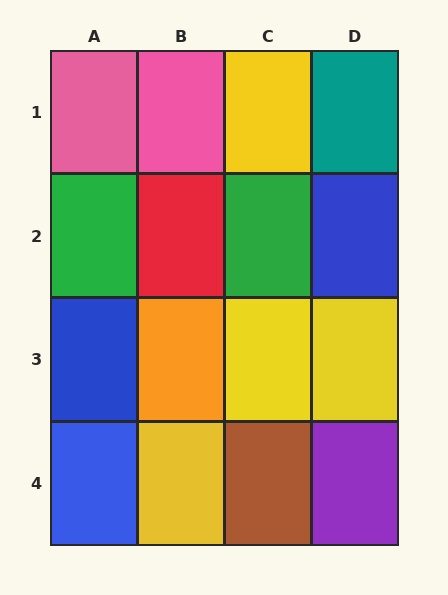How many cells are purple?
1 cell is purple.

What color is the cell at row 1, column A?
Pink.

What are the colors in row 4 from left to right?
Blue, yellow, brown, purple.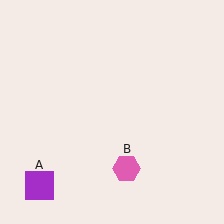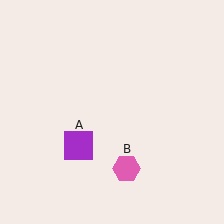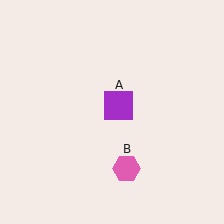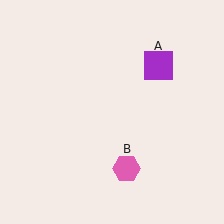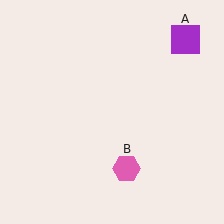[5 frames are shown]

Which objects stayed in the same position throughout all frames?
Pink hexagon (object B) remained stationary.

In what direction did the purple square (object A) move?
The purple square (object A) moved up and to the right.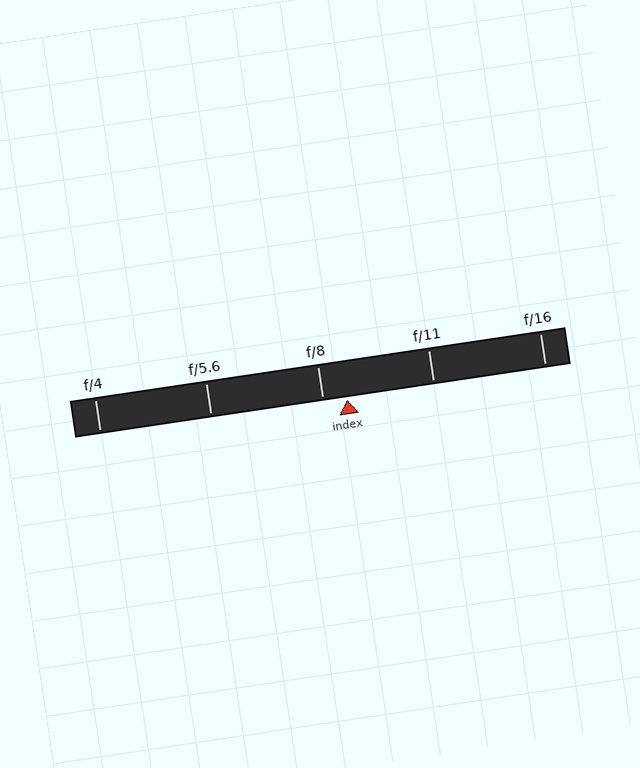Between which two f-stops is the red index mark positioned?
The index mark is between f/8 and f/11.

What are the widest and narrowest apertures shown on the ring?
The widest aperture shown is f/4 and the narrowest is f/16.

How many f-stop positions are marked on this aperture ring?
There are 5 f-stop positions marked.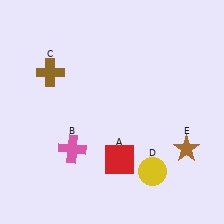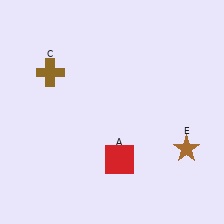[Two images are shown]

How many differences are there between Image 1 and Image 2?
There are 2 differences between the two images.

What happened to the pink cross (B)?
The pink cross (B) was removed in Image 2. It was in the bottom-left area of Image 1.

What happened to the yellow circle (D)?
The yellow circle (D) was removed in Image 2. It was in the bottom-right area of Image 1.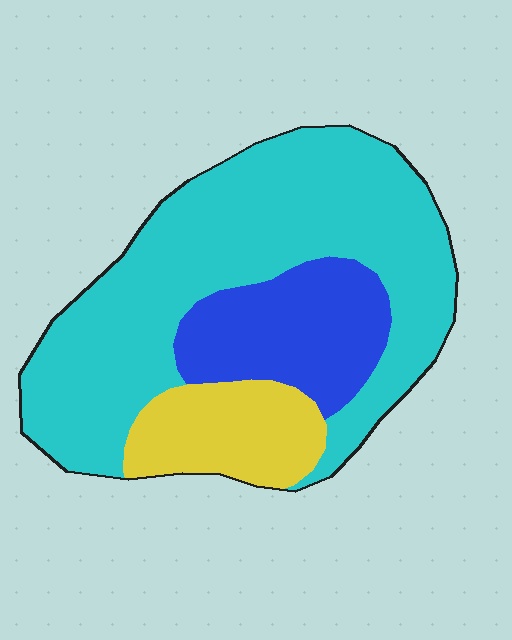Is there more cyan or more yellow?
Cyan.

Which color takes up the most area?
Cyan, at roughly 65%.